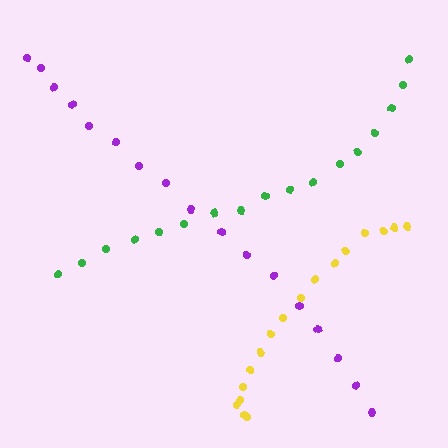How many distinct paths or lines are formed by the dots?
There are 3 distinct paths.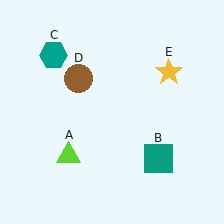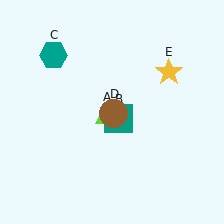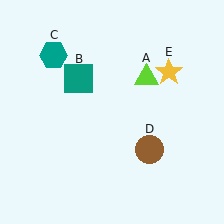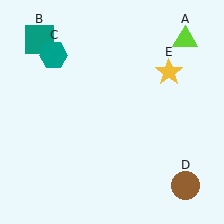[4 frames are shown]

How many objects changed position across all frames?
3 objects changed position: lime triangle (object A), teal square (object B), brown circle (object D).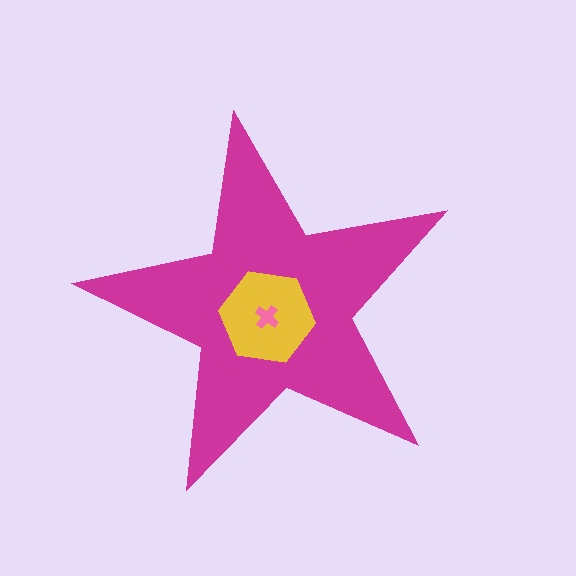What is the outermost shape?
The magenta star.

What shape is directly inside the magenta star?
The yellow hexagon.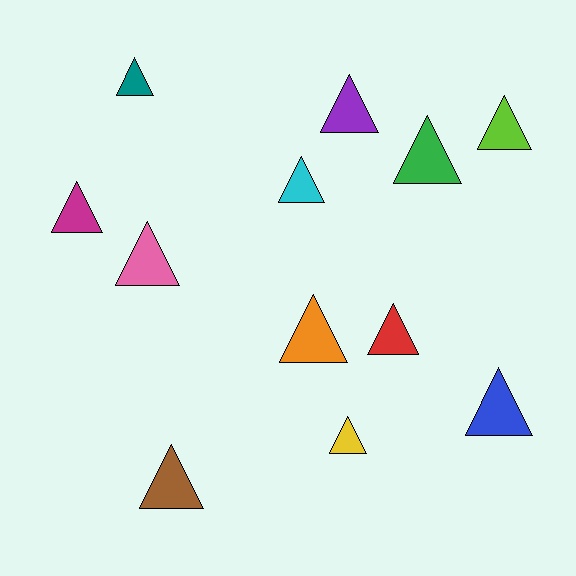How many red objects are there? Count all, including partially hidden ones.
There is 1 red object.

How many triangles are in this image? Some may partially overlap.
There are 12 triangles.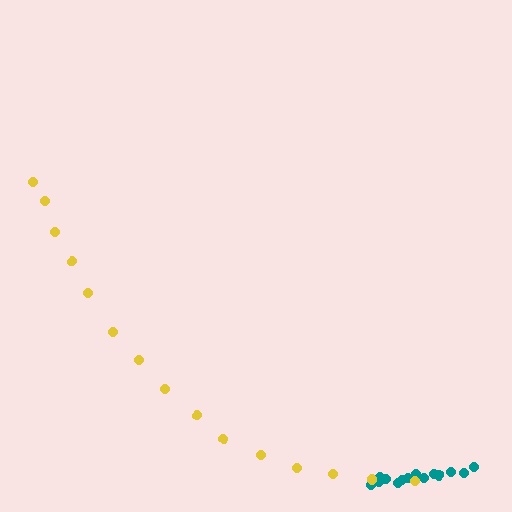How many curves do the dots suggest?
There are 2 distinct paths.